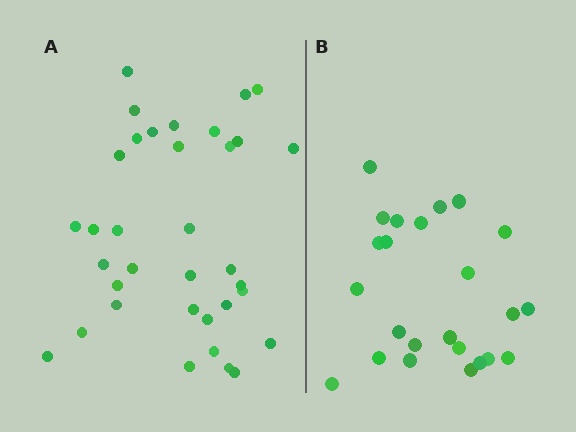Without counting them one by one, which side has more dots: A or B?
Region A (the left region) has more dots.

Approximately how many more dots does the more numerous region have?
Region A has roughly 12 or so more dots than region B.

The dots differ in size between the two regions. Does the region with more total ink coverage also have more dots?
No. Region B has more total ink coverage because its dots are larger, but region A actually contains more individual dots. Total area can be misleading — the number of items is what matters here.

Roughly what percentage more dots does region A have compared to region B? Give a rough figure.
About 45% more.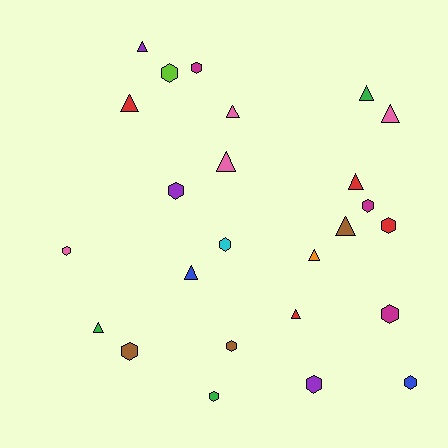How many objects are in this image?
There are 25 objects.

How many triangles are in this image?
There are 12 triangles.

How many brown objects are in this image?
There are 3 brown objects.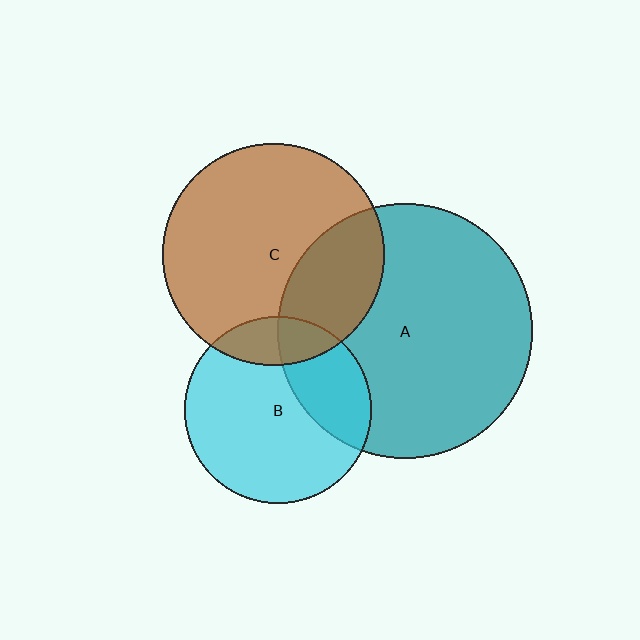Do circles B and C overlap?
Yes.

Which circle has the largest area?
Circle A (teal).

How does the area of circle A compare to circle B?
Approximately 1.9 times.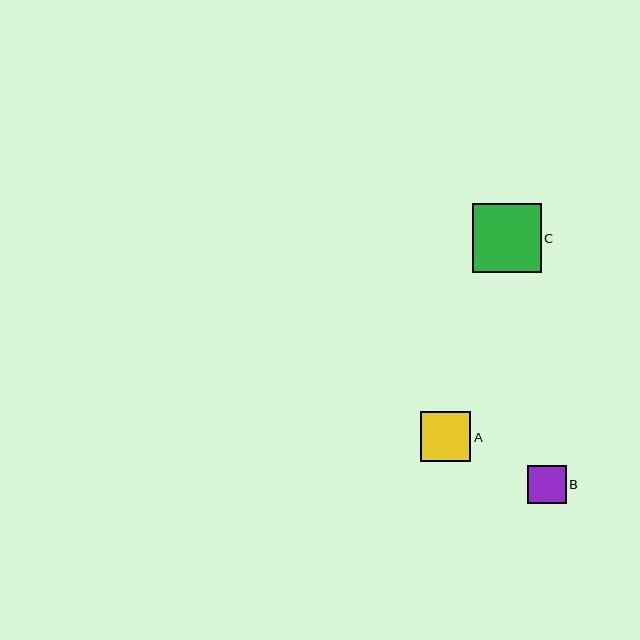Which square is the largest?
Square C is the largest with a size of approximately 69 pixels.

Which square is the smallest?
Square B is the smallest with a size of approximately 38 pixels.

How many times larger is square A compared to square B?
Square A is approximately 1.3 times the size of square B.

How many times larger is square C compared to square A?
Square C is approximately 1.4 times the size of square A.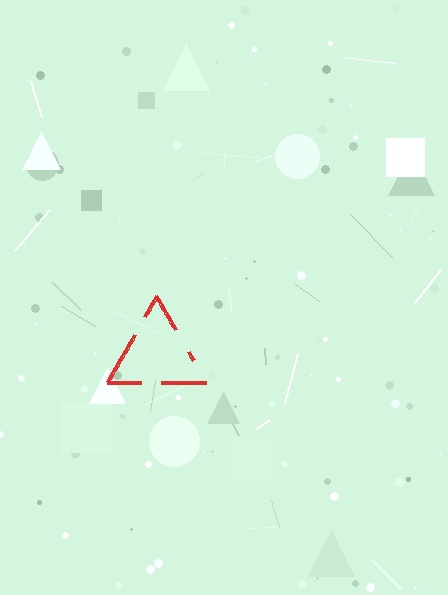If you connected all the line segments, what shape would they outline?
They would outline a triangle.